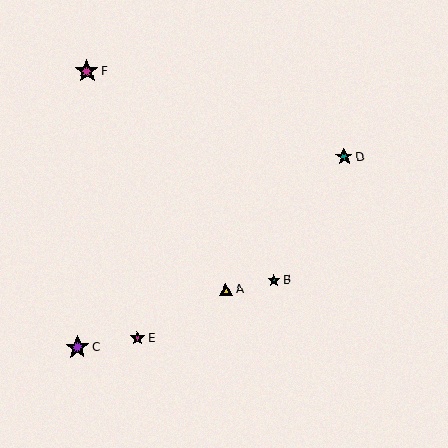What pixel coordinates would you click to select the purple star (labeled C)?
Click at (77, 348) to select the purple star C.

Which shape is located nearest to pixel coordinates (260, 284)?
The teal star (labeled B) at (274, 280) is nearest to that location.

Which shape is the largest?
The magenta star (labeled F) is the largest.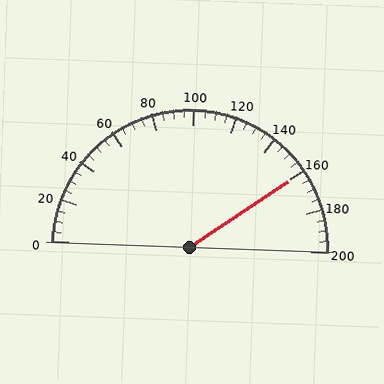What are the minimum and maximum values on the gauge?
The gauge ranges from 0 to 200.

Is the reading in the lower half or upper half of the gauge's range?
The reading is in the upper half of the range (0 to 200).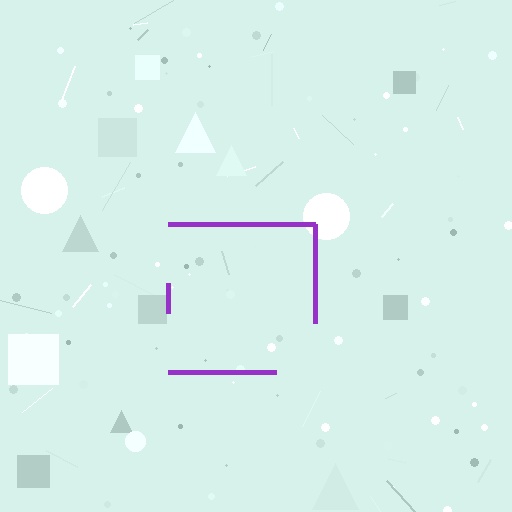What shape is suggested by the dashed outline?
The dashed outline suggests a square.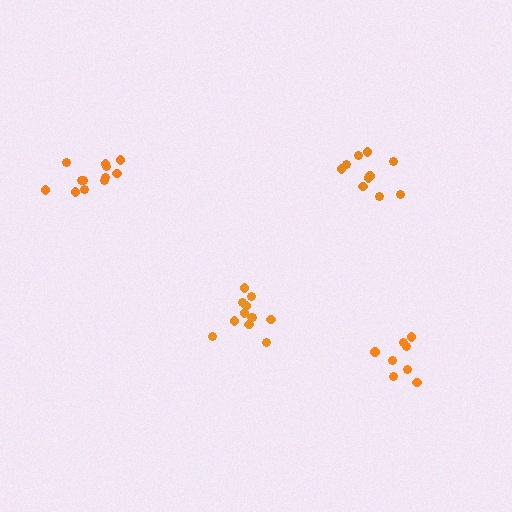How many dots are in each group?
Group 1: 12 dots, Group 2: 12 dots, Group 3: 10 dots, Group 4: 8 dots (42 total).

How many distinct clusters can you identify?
There are 4 distinct clusters.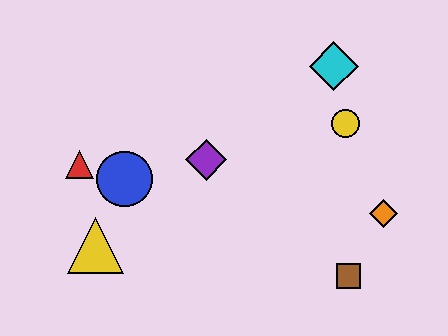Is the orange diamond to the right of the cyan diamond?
Yes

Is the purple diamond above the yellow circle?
No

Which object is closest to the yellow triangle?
The blue circle is closest to the yellow triangle.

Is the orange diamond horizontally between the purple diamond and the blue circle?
No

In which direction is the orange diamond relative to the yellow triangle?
The orange diamond is to the right of the yellow triangle.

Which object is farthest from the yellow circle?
The yellow triangle is farthest from the yellow circle.